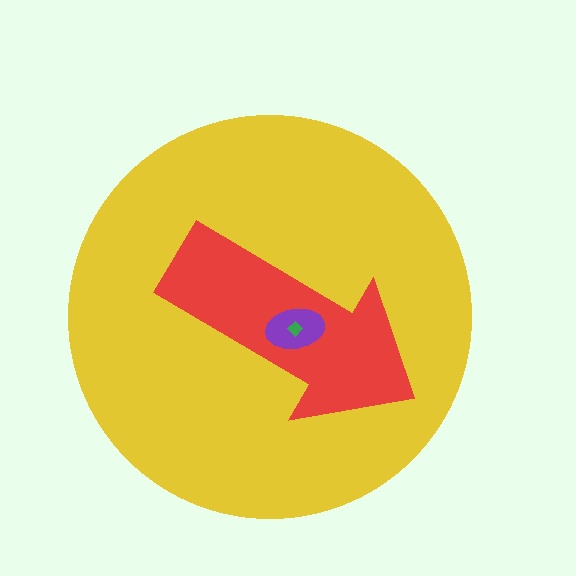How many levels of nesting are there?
4.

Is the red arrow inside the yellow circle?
Yes.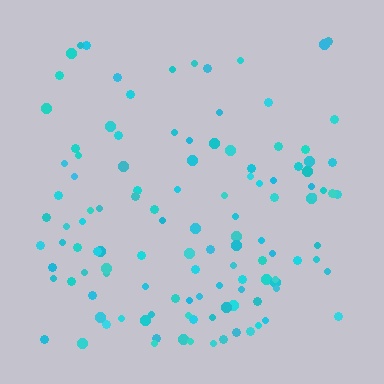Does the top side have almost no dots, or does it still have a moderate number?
Still a moderate number, just noticeably fewer than the bottom.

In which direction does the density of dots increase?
From top to bottom, with the bottom side densest.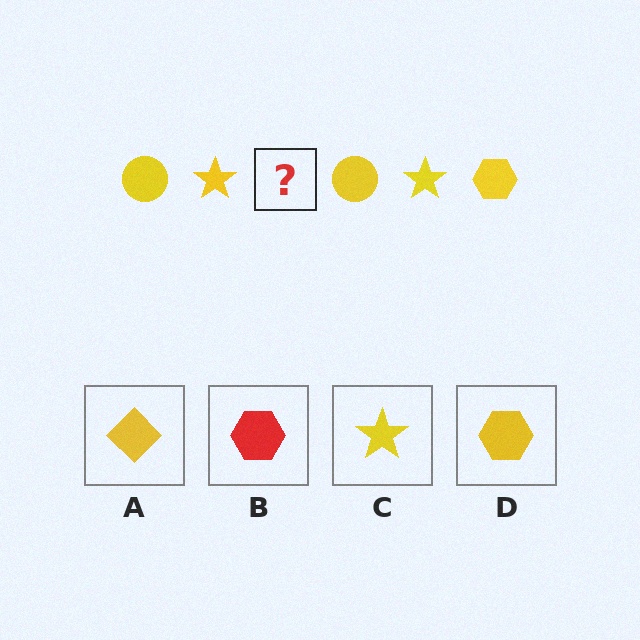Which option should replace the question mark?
Option D.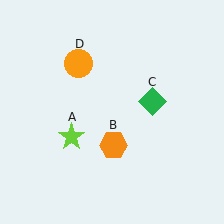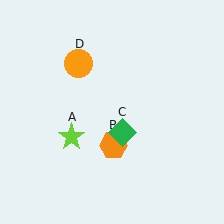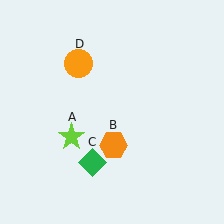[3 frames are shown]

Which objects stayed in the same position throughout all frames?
Lime star (object A) and orange hexagon (object B) and orange circle (object D) remained stationary.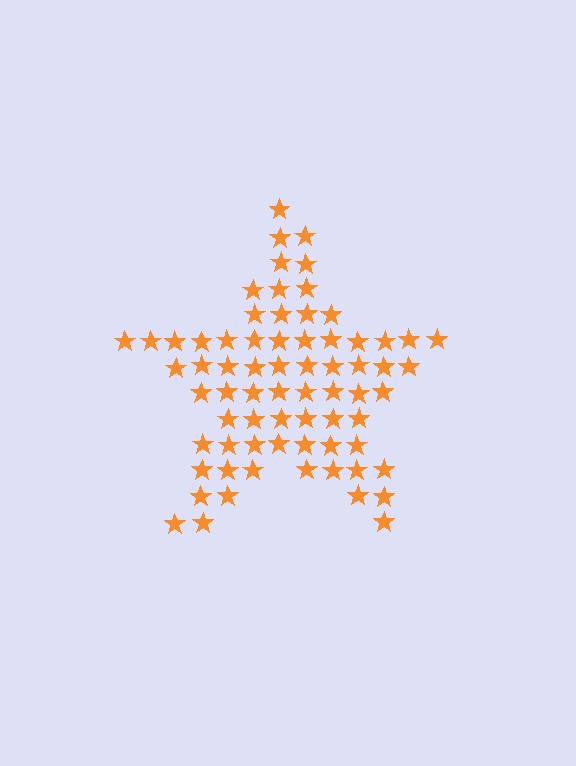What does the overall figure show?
The overall figure shows a star.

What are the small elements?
The small elements are stars.